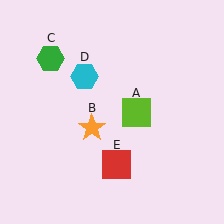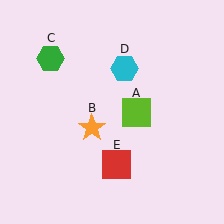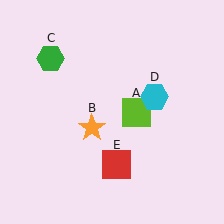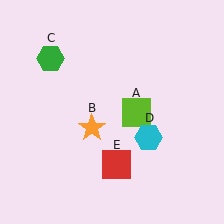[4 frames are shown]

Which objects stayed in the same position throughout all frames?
Lime square (object A) and orange star (object B) and green hexagon (object C) and red square (object E) remained stationary.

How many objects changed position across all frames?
1 object changed position: cyan hexagon (object D).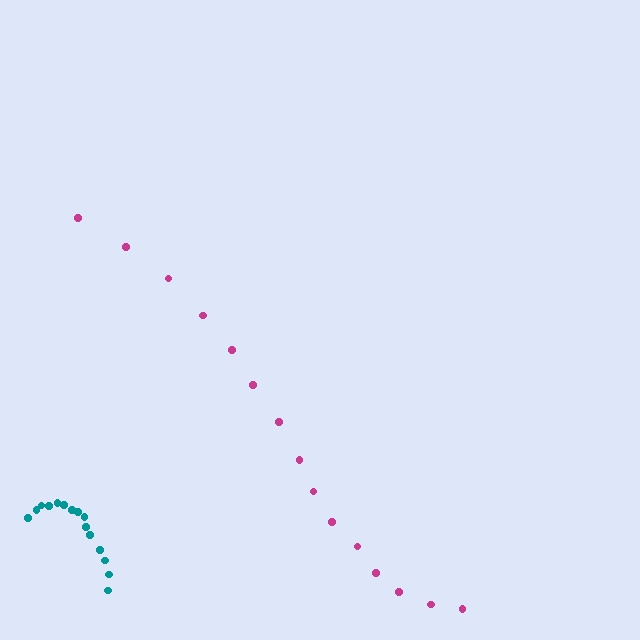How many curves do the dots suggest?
There are 2 distinct paths.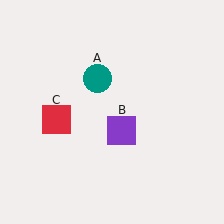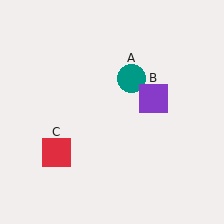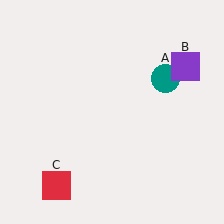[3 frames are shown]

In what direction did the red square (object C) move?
The red square (object C) moved down.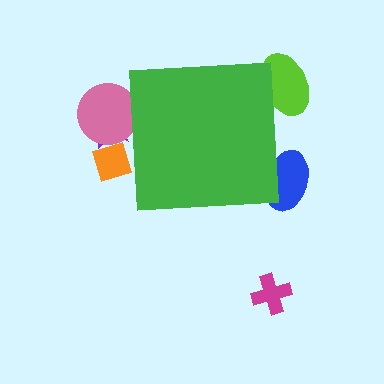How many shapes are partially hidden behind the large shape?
5 shapes are partially hidden.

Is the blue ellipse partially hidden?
Yes, the blue ellipse is partially hidden behind the green square.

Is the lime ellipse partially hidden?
Yes, the lime ellipse is partially hidden behind the green square.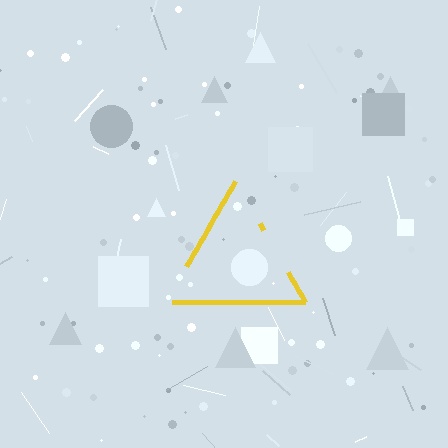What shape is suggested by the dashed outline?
The dashed outline suggests a triangle.